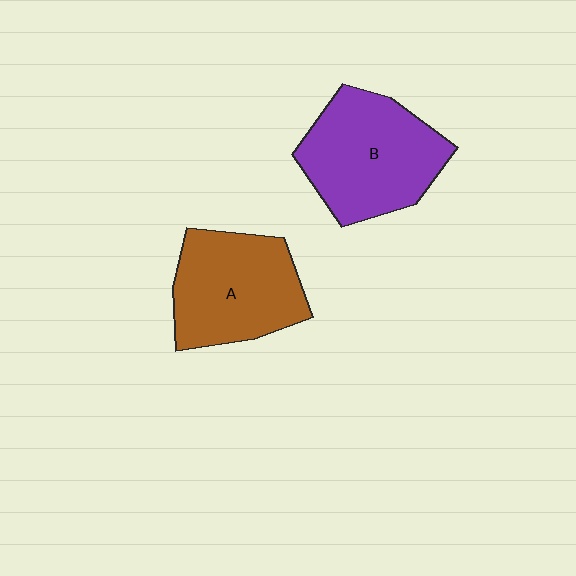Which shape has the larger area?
Shape B (purple).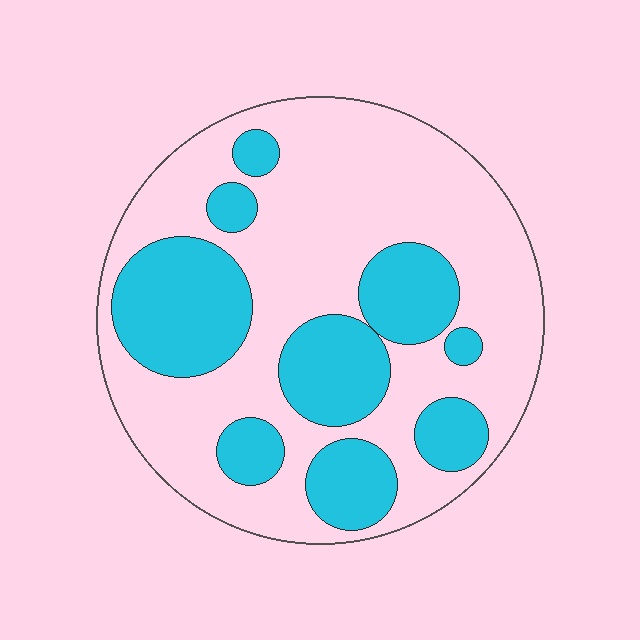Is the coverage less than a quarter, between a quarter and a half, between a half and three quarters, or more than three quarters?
Between a quarter and a half.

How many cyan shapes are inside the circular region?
9.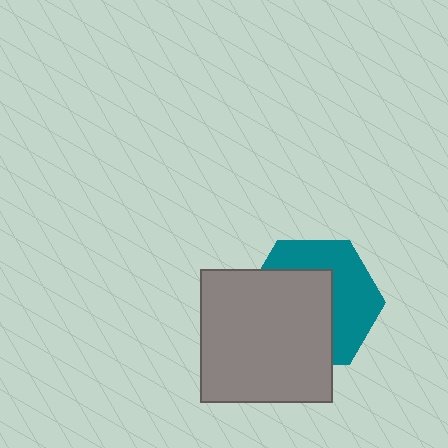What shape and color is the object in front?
The object in front is a gray square.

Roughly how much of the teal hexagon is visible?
About half of it is visible (roughly 46%).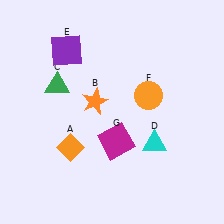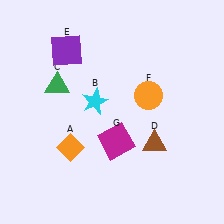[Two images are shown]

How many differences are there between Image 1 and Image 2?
There are 2 differences between the two images.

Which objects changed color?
B changed from orange to cyan. D changed from cyan to brown.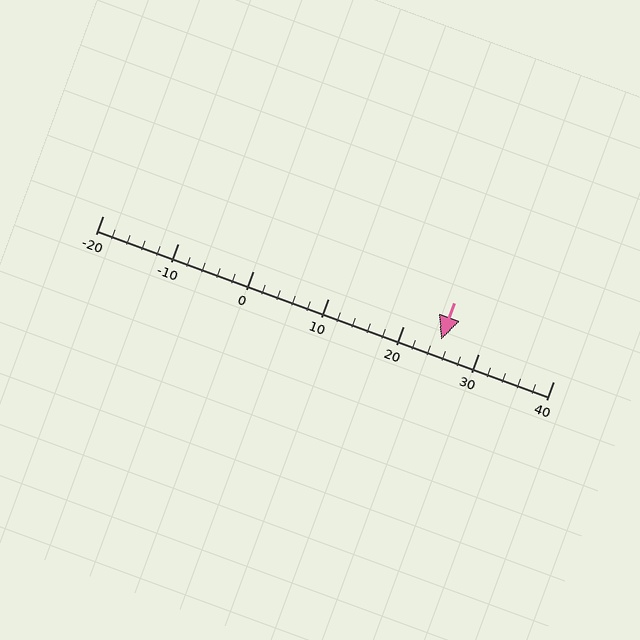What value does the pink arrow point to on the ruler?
The pink arrow points to approximately 25.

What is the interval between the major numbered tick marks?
The major tick marks are spaced 10 units apart.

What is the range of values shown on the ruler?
The ruler shows values from -20 to 40.